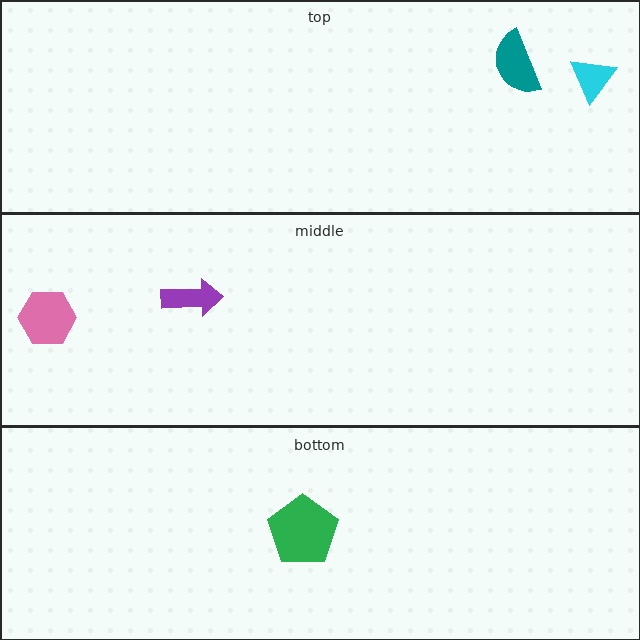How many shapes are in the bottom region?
1.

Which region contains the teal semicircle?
The top region.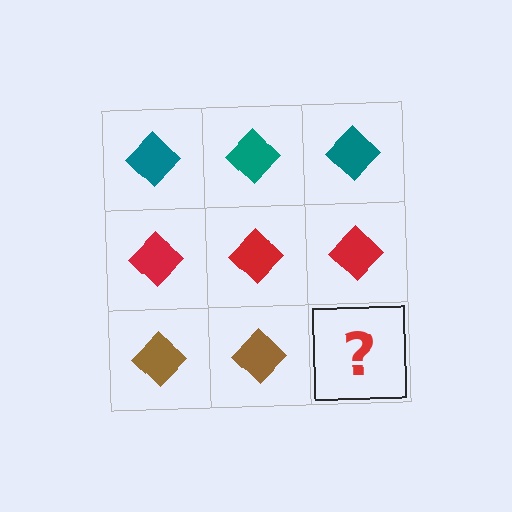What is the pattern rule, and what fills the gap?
The rule is that each row has a consistent color. The gap should be filled with a brown diamond.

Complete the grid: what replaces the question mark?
The question mark should be replaced with a brown diamond.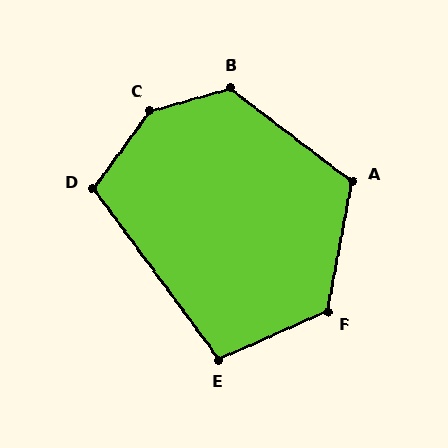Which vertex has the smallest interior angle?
E, at approximately 103 degrees.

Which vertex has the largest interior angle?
C, at approximately 141 degrees.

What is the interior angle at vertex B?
Approximately 127 degrees (obtuse).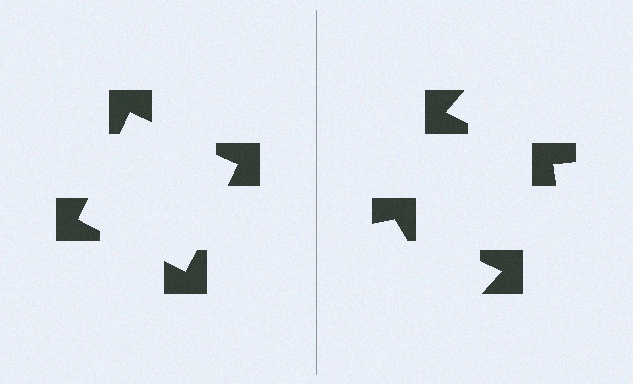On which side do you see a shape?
An illusory square appears on the left side. On the right side the wedge cuts are rotated, so no coherent shape forms.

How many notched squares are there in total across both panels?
8 — 4 on each side.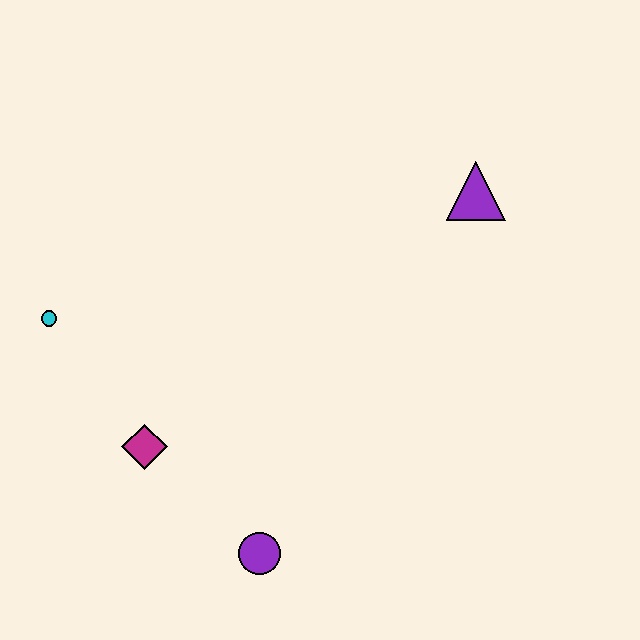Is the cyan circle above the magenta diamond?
Yes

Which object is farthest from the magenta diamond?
The purple triangle is farthest from the magenta diamond.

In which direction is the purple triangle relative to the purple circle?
The purple triangle is above the purple circle.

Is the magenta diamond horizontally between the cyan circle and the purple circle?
Yes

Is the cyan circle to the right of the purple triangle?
No